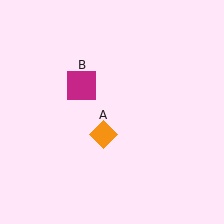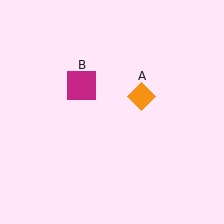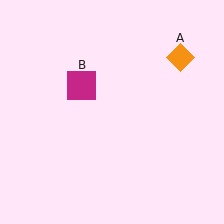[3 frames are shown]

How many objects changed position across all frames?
1 object changed position: orange diamond (object A).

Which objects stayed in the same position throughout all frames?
Magenta square (object B) remained stationary.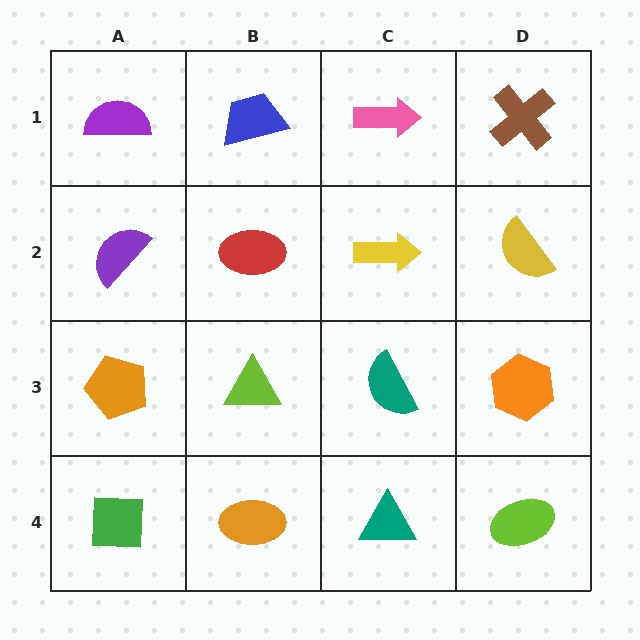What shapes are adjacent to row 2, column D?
A brown cross (row 1, column D), an orange hexagon (row 3, column D), a yellow arrow (row 2, column C).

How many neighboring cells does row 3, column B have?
4.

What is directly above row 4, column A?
An orange pentagon.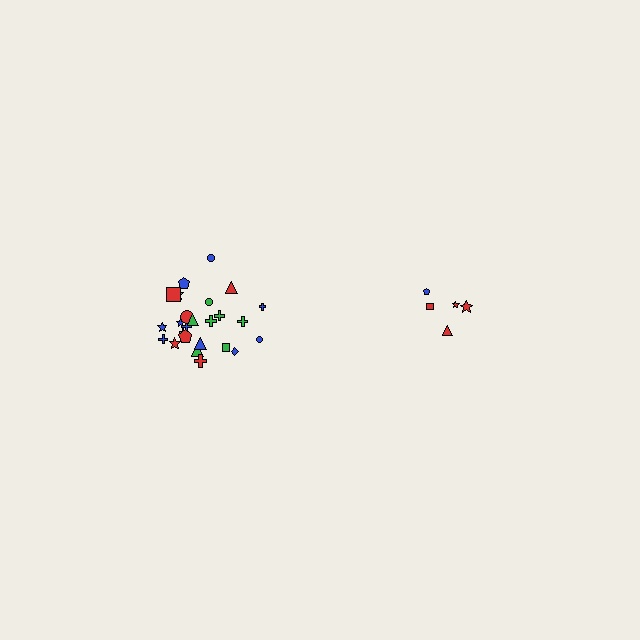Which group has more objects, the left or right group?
The left group.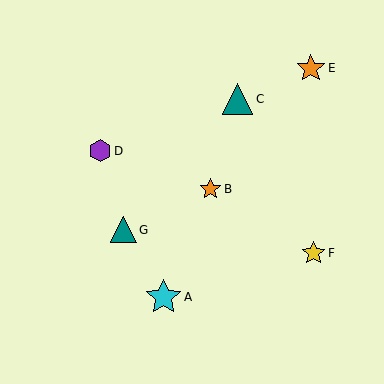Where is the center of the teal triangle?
The center of the teal triangle is at (238, 99).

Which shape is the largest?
The cyan star (labeled A) is the largest.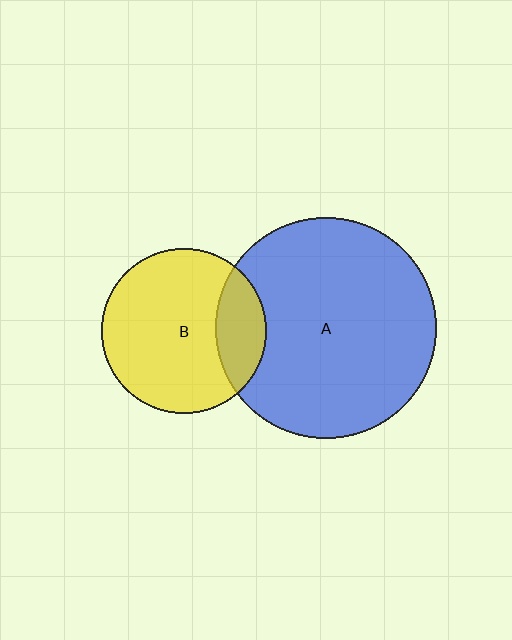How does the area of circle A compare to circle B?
Approximately 1.8 times.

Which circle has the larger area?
Circle A (blue).